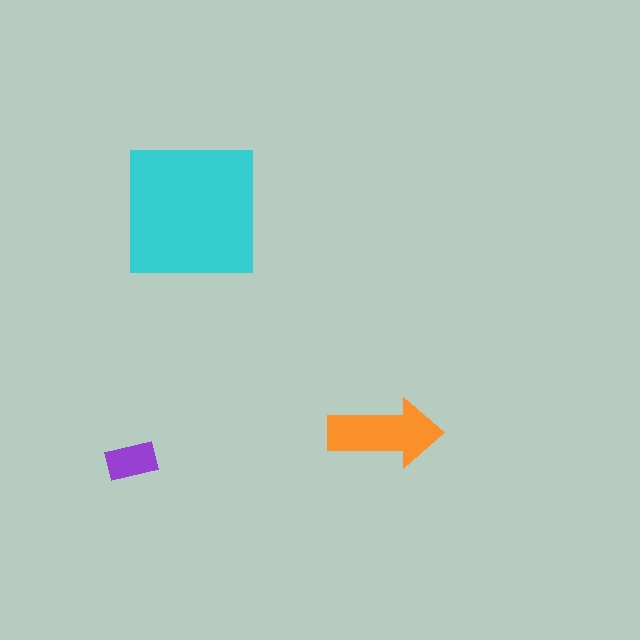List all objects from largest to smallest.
The cyan square, the orange arrow, the purple rectangle.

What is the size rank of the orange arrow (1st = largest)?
2nd.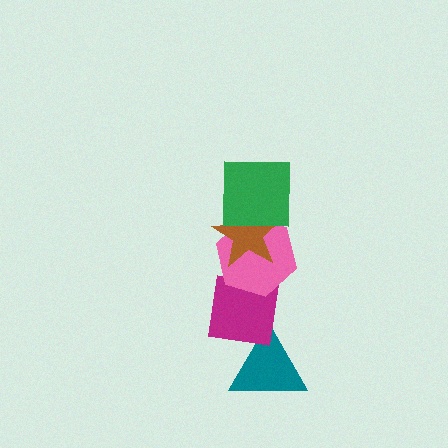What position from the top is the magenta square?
The magenta square is 4th from the top.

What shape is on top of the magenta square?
The pink hexagon is on top of the magenta square.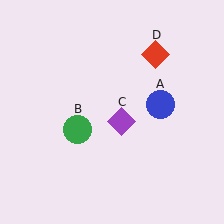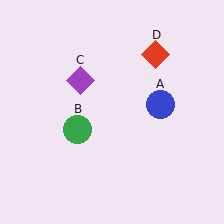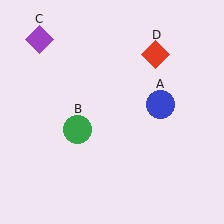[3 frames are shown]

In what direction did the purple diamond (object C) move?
The purple diamond (object C) moved up and to the left.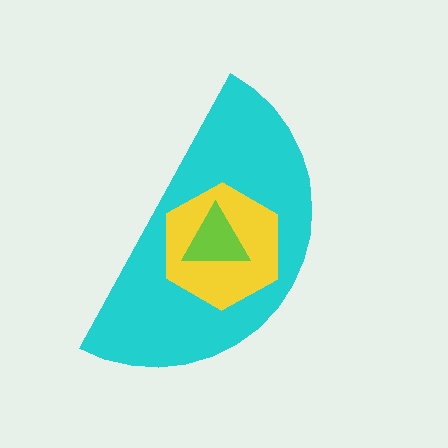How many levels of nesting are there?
3.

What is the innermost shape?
The lime triangle.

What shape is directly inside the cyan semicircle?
The yellow hexagon.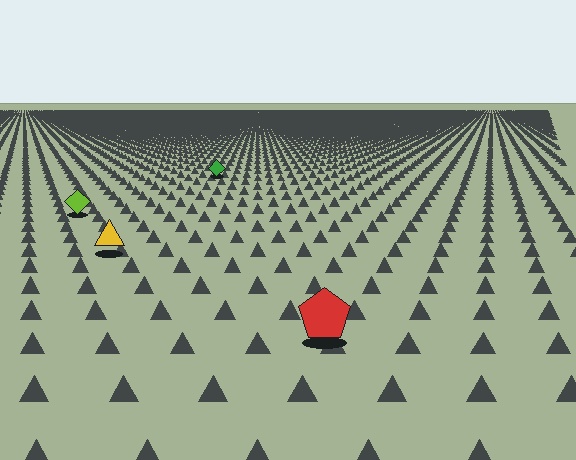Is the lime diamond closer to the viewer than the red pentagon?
No. The red pentagon is closer — you can tell from the texture gradient: the ground texture is coarser near it.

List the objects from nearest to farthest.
From nearest to farthest: the red pentagon, the yellow triangle, the lime diamond, the green diamond.